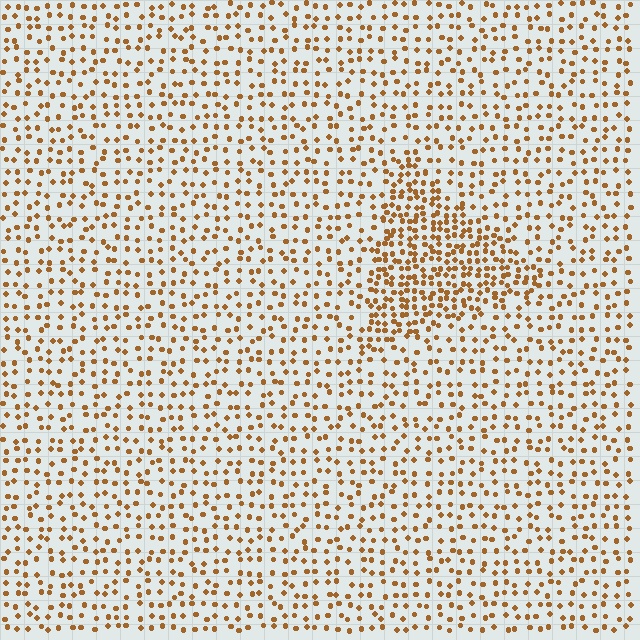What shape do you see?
I see a triangle.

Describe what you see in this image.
The image contains small brown elements arranged at two different densities. A triangle-shaped region is visible where the elements are more densely packed than the surrounding area.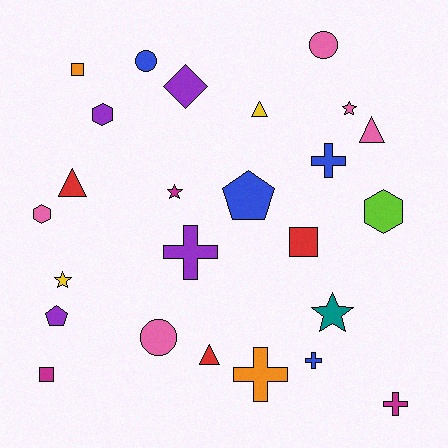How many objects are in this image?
There are 25 objects.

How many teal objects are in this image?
There is 1 teal object.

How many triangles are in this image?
There are 4 triangles.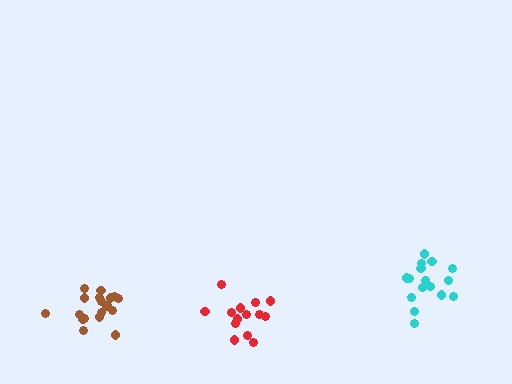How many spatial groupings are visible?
There are 3 spatial groupings.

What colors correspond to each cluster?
The clusters are colored: red, cyan, brown.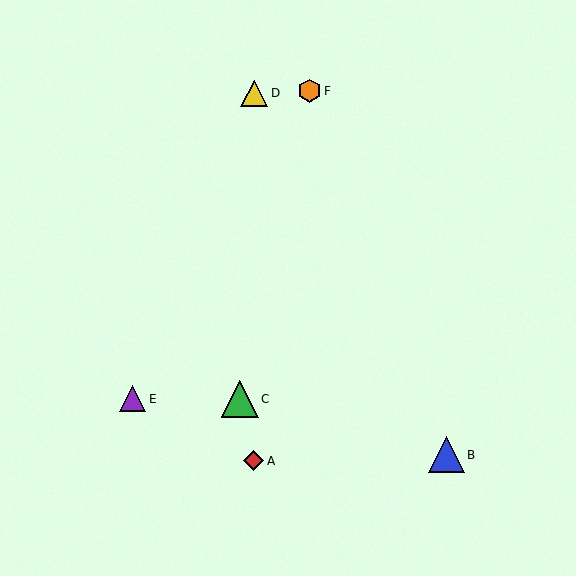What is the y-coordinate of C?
Object C is at y≈399.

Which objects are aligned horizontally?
Objects C, E are aligned horizontally.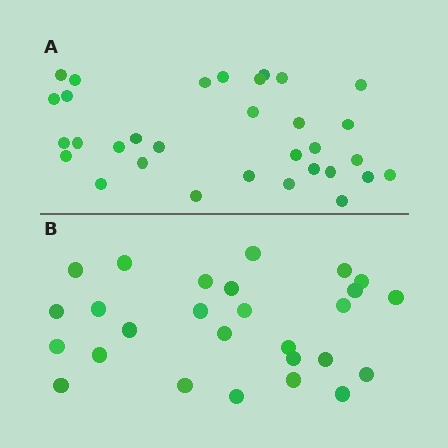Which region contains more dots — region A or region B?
Region A (the top region) has more dots.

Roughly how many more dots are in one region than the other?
Region A has about 5 more dots than region B.